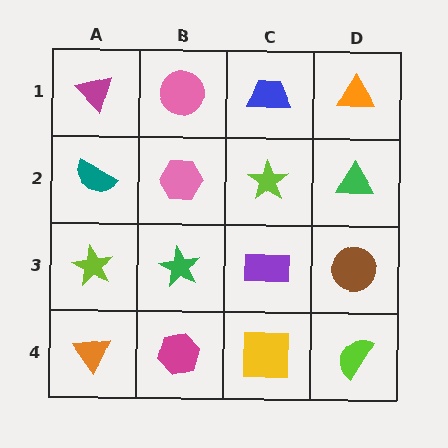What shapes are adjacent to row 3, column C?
A lime star (row 2, column C), a yellow square (row 4, column C), a green star (row 3, column B), a brown circle (row 3, column D).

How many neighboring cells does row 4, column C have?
3.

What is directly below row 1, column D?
A green triangle.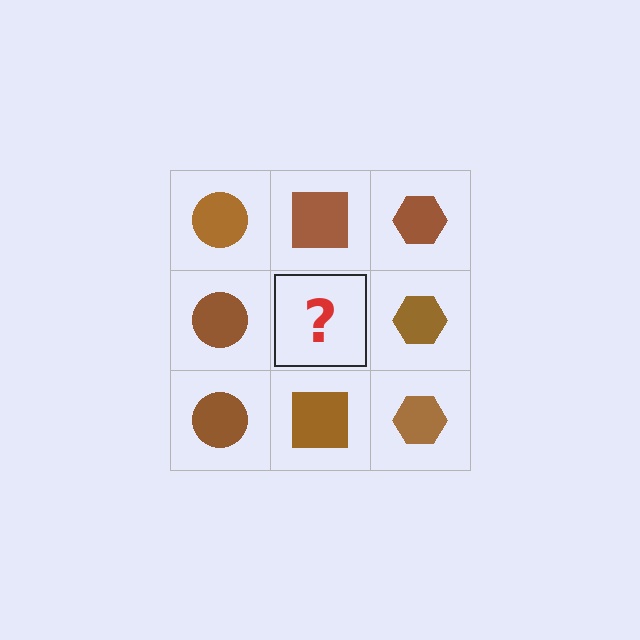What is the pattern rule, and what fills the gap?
The rule is that each column has a consistent shape. The gap should be filled with a brown square.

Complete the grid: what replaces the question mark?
The question mark should be replaced with a brown square.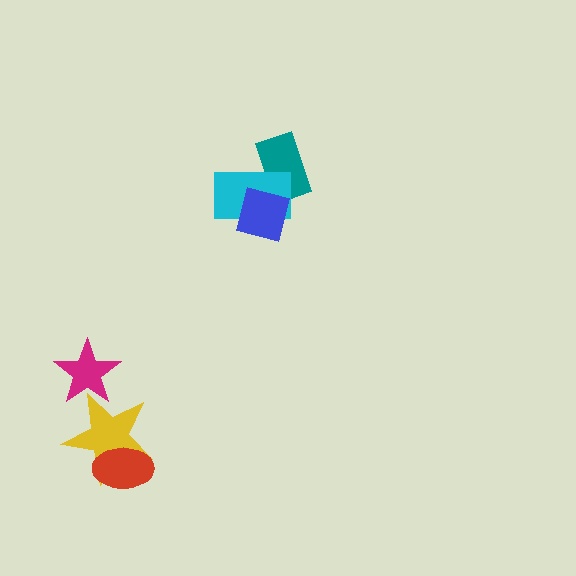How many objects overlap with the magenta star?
1 object overlaps with the magenta star.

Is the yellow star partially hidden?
Yes, it is partially covered by another shape.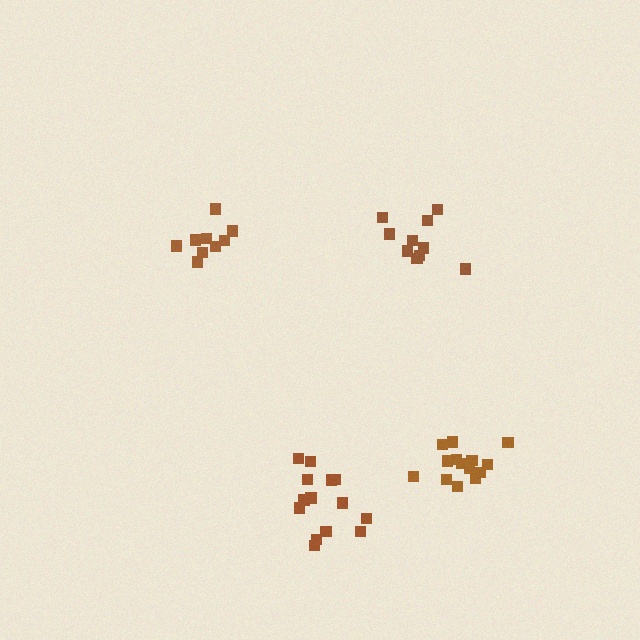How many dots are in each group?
Group 1: 14 dots, Group 2: 14 dots, Group 3: 10 dots, Group 4: 9 dots (47 total).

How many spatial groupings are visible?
There are 4 spatial groupings.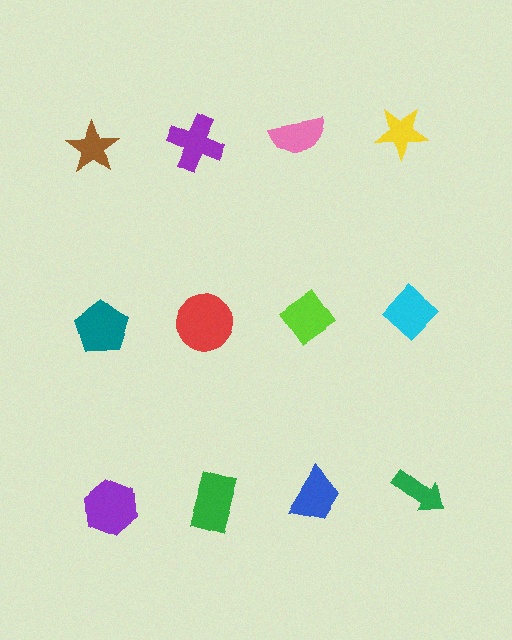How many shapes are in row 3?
4 shapes.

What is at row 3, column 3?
A blue trapezoid.